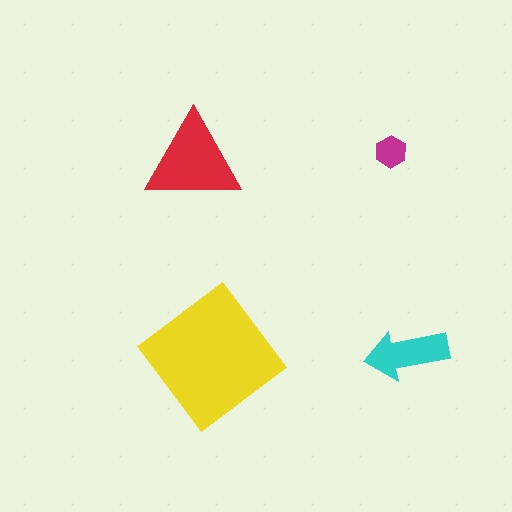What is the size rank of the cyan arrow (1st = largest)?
3rd.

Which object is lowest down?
The yellow diamond is bottommost.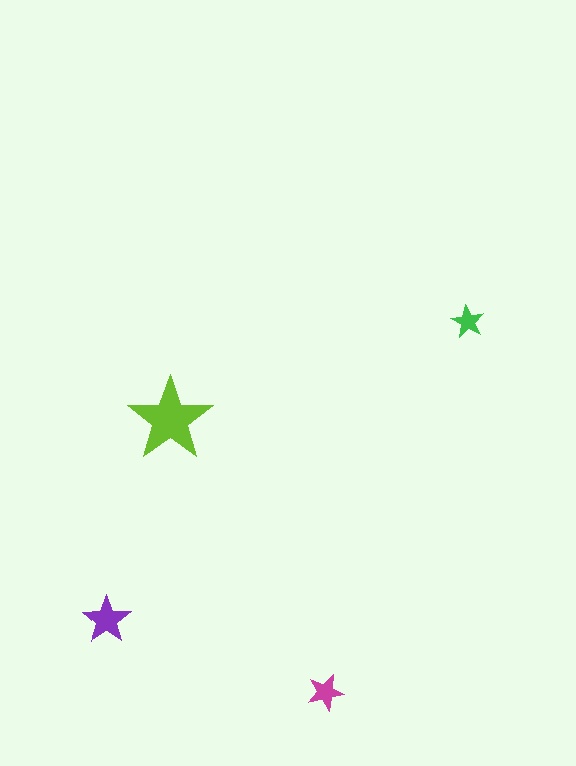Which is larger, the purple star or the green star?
The purple one.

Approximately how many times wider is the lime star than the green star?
About 2.5 times wider.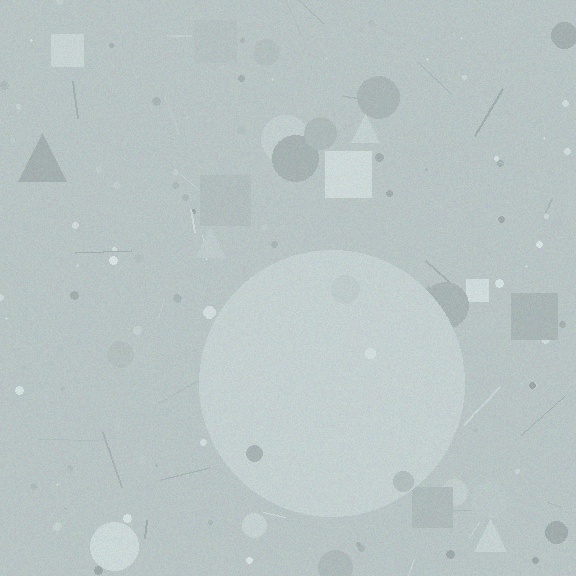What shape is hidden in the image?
A circle is hidden in the image.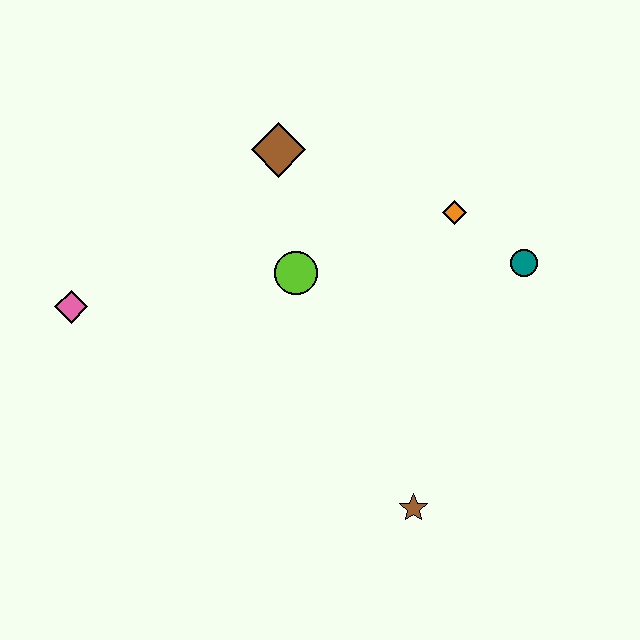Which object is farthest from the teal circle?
The pink diamond is farthest from the teal circle.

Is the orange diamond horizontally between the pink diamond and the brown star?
No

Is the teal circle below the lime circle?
No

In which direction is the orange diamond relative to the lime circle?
The orange diamond is to the right of the lime circle.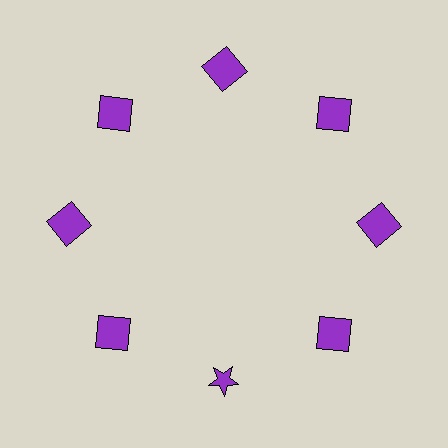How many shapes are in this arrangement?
There are 8 shapes arranged in a ring pattern.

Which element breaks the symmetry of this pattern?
The purple star at roughly the 6 o'clock position breaks the symmetry. All other shapes are purple squares.